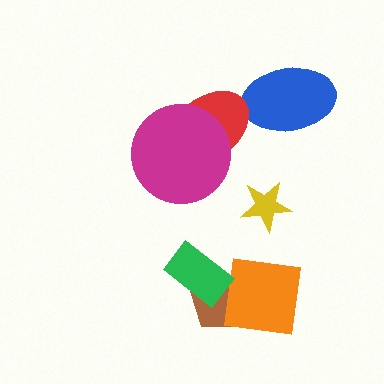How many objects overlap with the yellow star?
0 objects overlap with the yellow star.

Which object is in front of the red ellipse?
The magenta circle is in front of the red ellipse.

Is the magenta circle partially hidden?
No, no other shape covers it.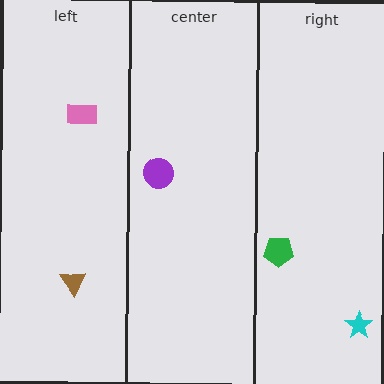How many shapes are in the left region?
2.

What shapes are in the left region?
The brown triangle, the pink rectangle.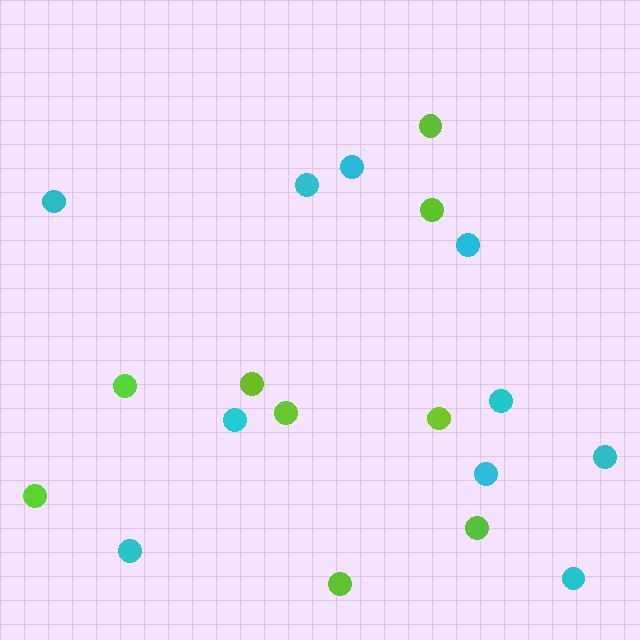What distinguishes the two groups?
There are 2 groups: one group of cyan circles (10) and one group of lime circles (9).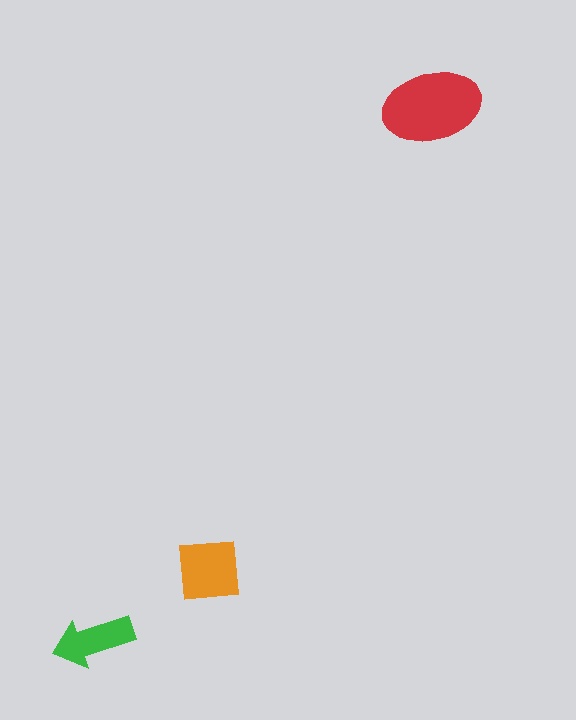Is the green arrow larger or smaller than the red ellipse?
Smaller.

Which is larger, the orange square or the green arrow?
The orange square.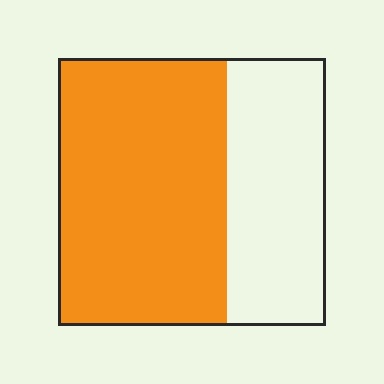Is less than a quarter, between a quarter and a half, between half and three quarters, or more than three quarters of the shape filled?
Between half and three quarters.